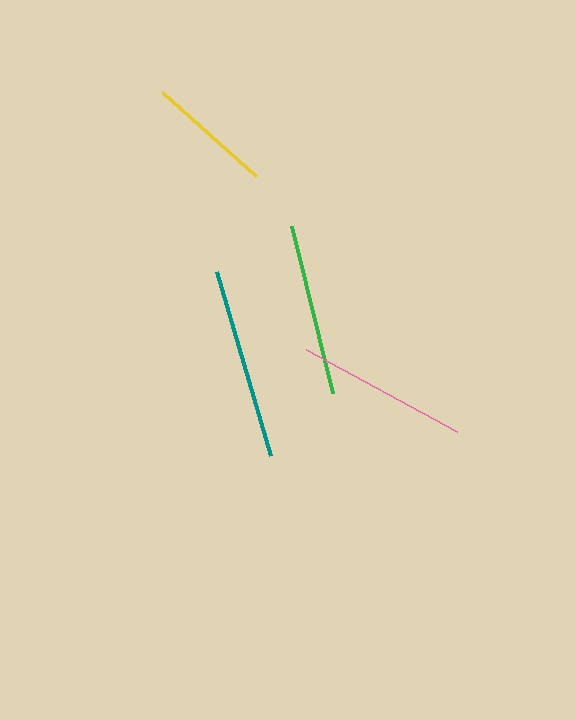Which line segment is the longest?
The teal line is the longest at approximately 191 pixels.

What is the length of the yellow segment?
The yellow segment is approximately 126 pixels long.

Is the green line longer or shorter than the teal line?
The teal line is longer than the green line.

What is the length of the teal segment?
The teal segment is approximately 191 pixels long.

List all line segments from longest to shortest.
From longest to shortest: teal, green, pink, yellow.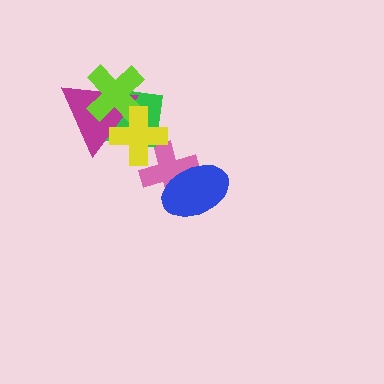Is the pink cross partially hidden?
Yes, it is partially covered by another shape.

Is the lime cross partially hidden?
Yes, it is partially covered by another shape.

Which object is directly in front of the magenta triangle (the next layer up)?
The lime cross is directly in front of the magenta triangle.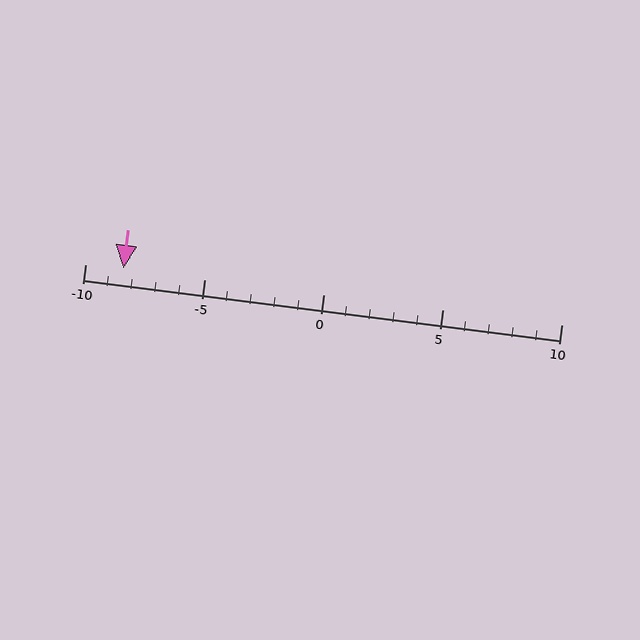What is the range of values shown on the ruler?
The ruler shows values from -10 to 10.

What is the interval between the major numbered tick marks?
The major tick marks are spaced 5 units apart.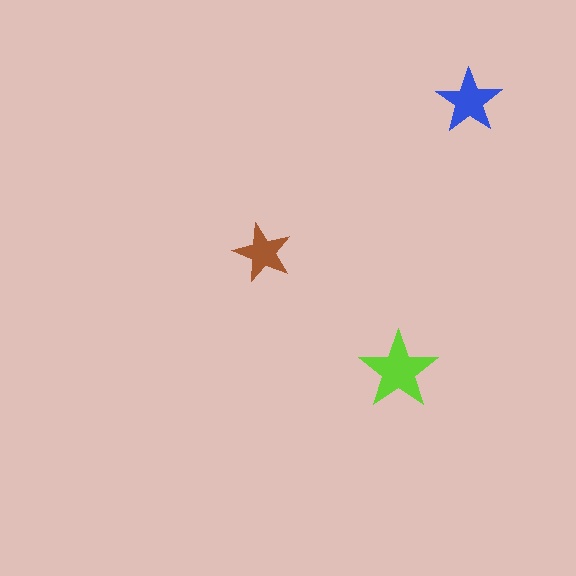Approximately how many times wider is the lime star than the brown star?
About 1.5 times wider.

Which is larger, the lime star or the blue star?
The lime one.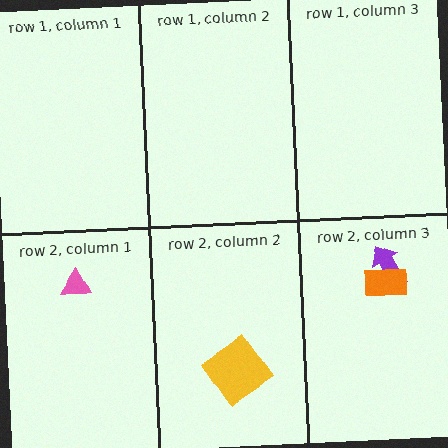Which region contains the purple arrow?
The row 2, column 3 region.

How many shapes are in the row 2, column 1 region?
1.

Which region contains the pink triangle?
The row 2, column 1 region.